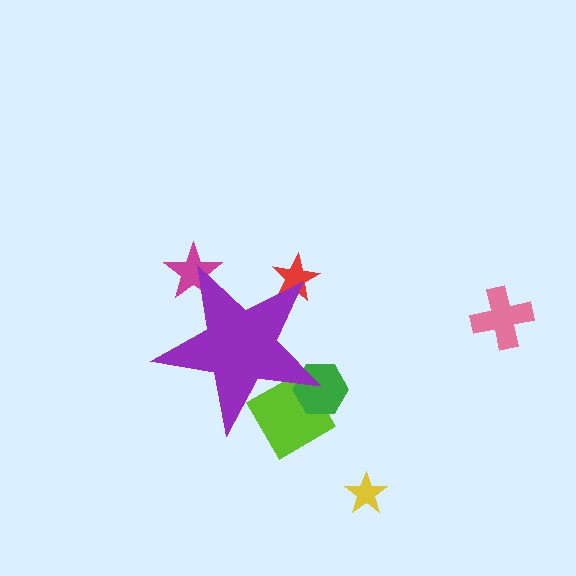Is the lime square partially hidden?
Yes, the lime square is partially hidden behind the purple star.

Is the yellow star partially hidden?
No, the yellow star is fully visible.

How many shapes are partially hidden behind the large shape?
4 shapes are partially hidden.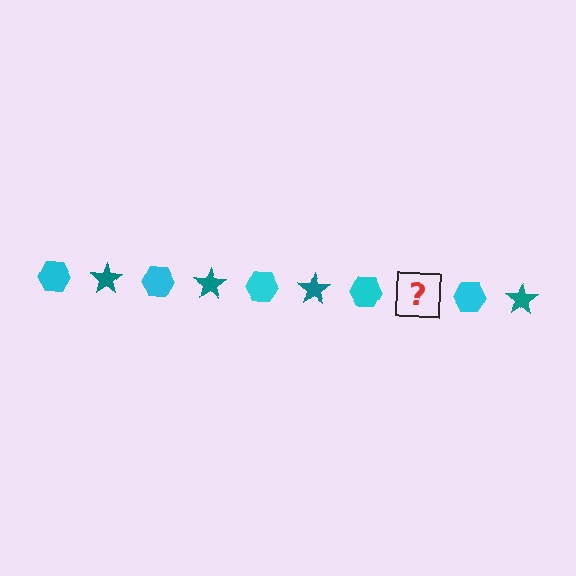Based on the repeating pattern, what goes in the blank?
The blank should be a teal star.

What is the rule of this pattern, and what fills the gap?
The rule is that the pattern alternates between cyan hexagon and teal star. The gap should be filled with a teal star.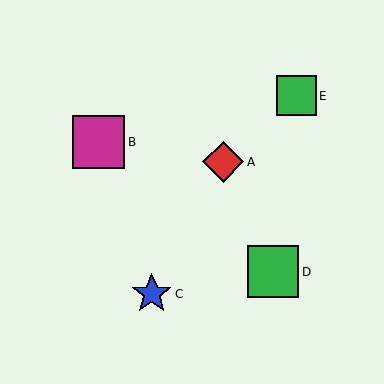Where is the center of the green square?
The center of the green square is at (296, 96).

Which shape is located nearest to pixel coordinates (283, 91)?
The green square (labeled E) at (296, 96) is nearest to that location.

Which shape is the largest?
The magenta square (labeled B) is the largest.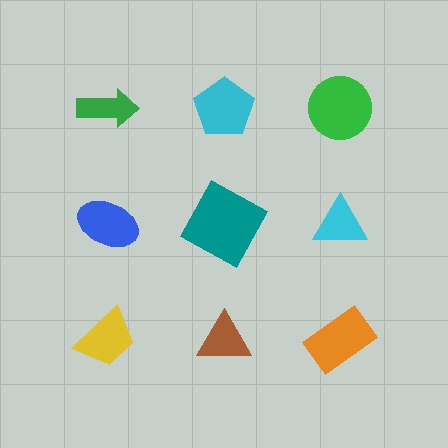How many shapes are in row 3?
3 shapes.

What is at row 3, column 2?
A brown triangle.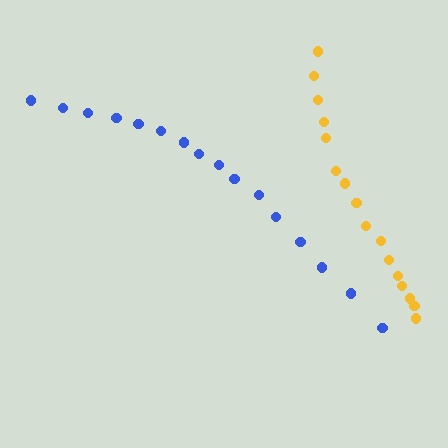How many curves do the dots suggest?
There are 2 distinct paths.